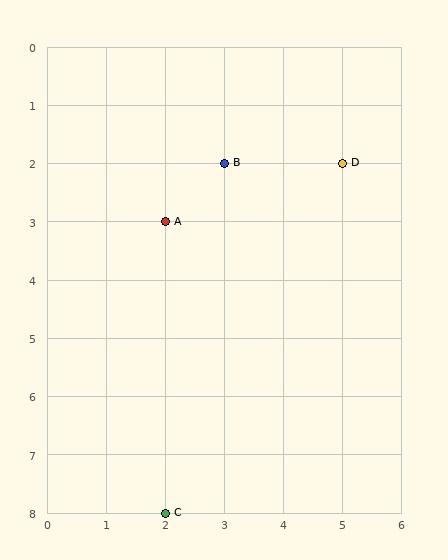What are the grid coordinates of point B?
Point B is at grid coordinates (3, 2).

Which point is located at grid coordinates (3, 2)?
Point B is at (3, 2).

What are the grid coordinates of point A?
Point A is at grid coordinates (2, 3).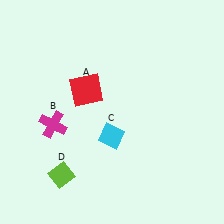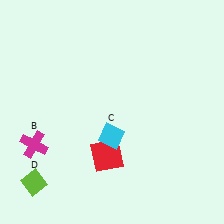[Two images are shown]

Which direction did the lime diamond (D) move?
The lime diamond (D) moved left.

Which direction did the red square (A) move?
The red square (A) moved down.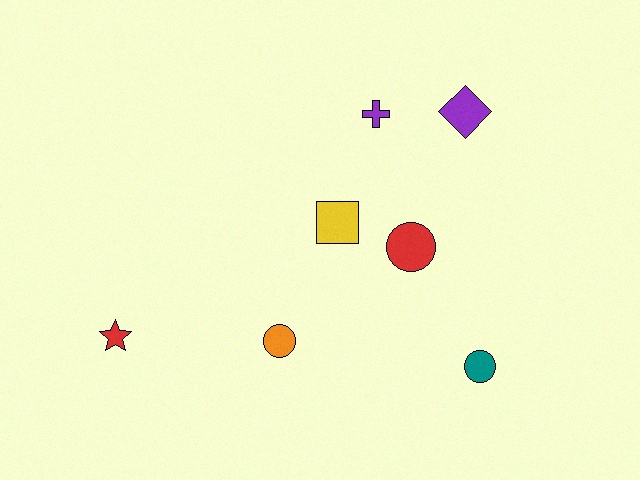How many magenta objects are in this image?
There are no magenta objects.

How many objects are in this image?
There are 7 objects.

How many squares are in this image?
There is 1 square.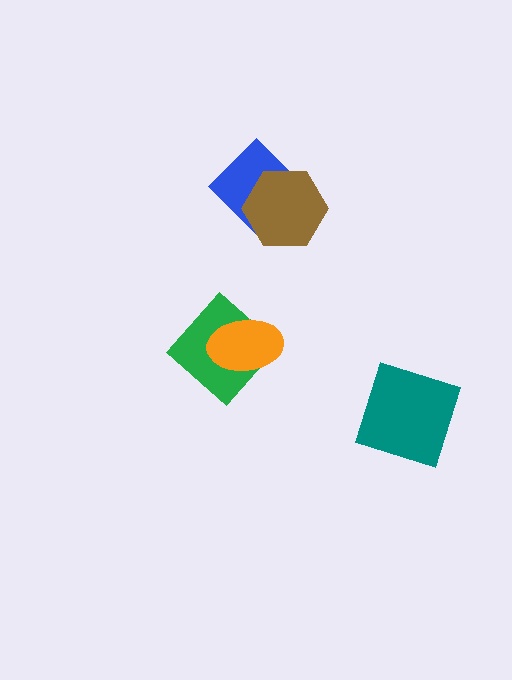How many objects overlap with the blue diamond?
1 object overlaps with the blue diamond.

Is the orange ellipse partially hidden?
No, no other shape covers it.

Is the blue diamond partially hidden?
Yes, it is partially covered by another shape.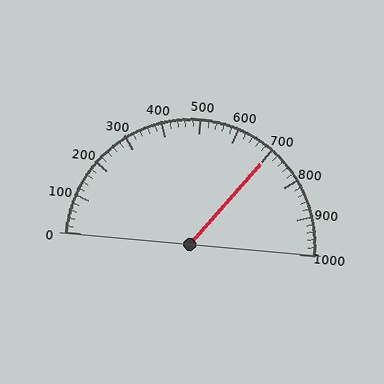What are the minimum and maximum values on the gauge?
The gauge ranges from 0 to 1000.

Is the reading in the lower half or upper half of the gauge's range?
The reading is in the upper half of the range (0 to 1000).